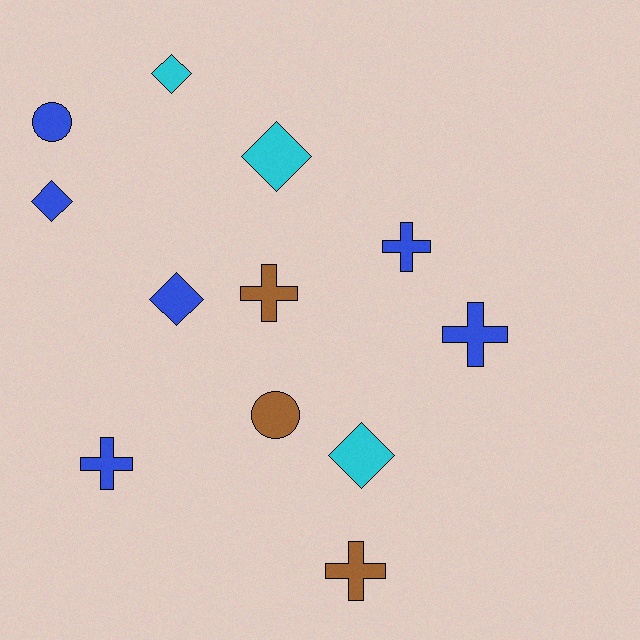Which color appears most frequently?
Blue, with 6 objects.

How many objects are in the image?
There are 12 objects.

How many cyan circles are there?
There are no cyan circles.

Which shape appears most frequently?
Diamond, with 5 objects.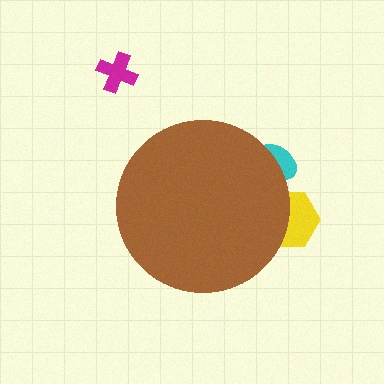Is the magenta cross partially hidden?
No, the magenta cross is fully visible.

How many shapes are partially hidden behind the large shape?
2 shapes are partially hidden.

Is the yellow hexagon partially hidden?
Yes, the yellow hexagon is partially hidden behind the brown circle.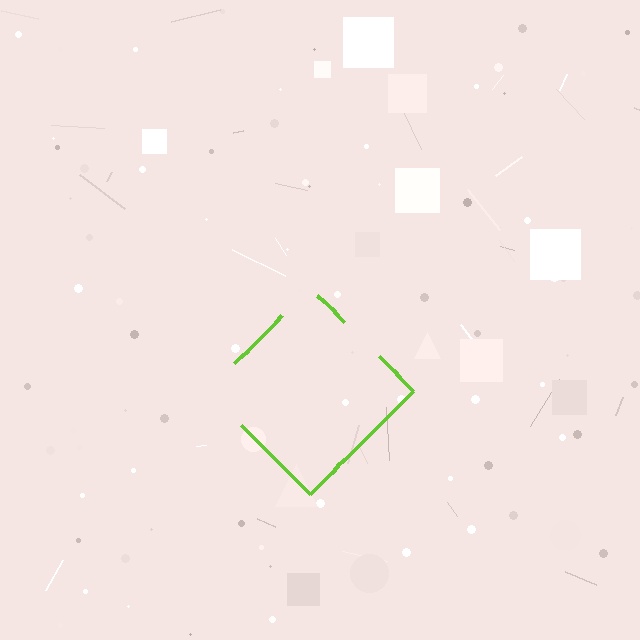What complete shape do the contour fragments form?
The contour fragments form a diamond.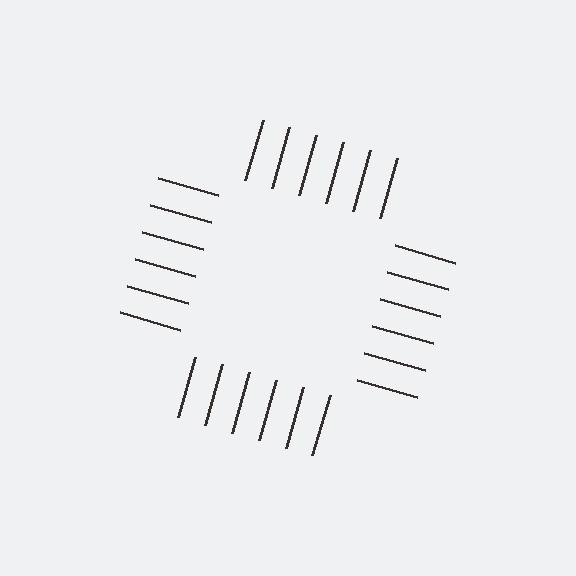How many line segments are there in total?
24 — 6 along each of the 4 edges.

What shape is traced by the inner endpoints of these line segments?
An illusory square — the line segments terminate on its edges but no continuous stroke is drawn.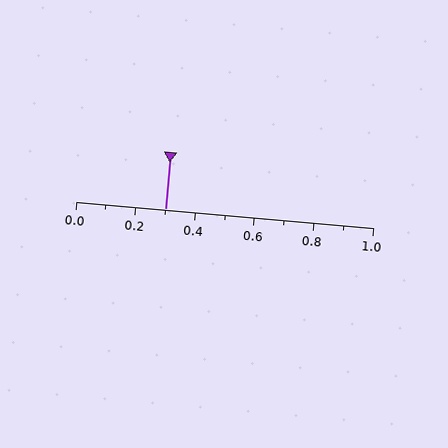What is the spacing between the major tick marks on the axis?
The major ticks are spaced 0.2 apart.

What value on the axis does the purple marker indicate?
The marker indicates approximately 0.3.